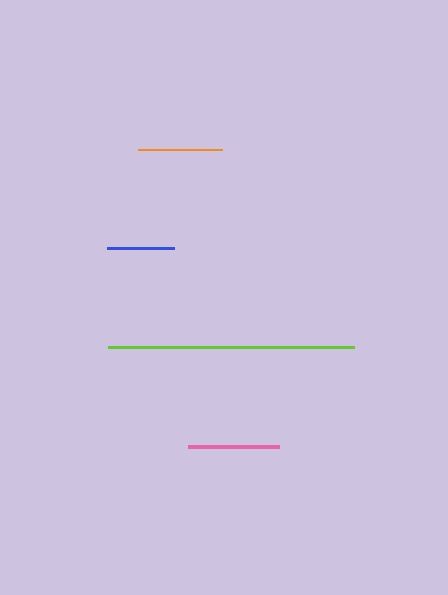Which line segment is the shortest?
The blue line is the shortest at approximately 67 pixels.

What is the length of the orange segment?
The orange segment is approximately 84 pixels long.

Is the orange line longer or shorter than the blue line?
The orange line is longer than the blue line.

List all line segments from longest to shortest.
From longest to shortest: lime, pink, orange, blue.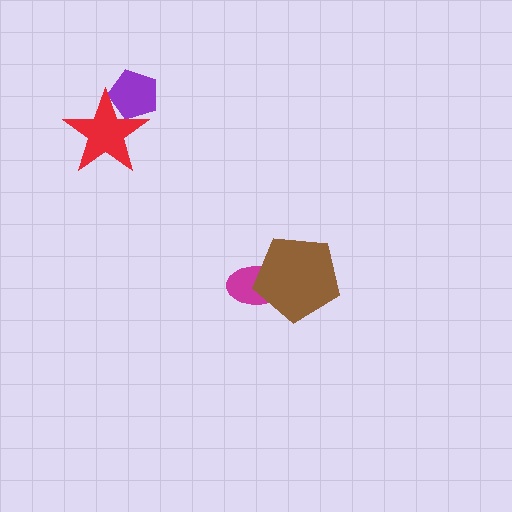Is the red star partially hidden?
No, no other shape covers it.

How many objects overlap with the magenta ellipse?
1 object overlaps with the magenta ellipse.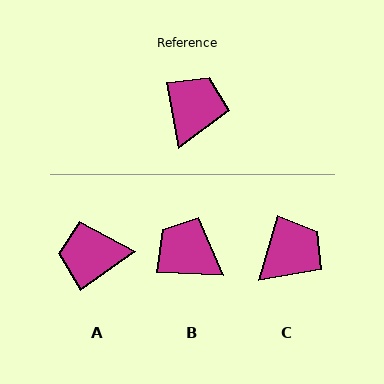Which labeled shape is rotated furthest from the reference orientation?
A, about 115 degrees away.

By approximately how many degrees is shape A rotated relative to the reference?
Approximately 115 degrees counter-clockwise.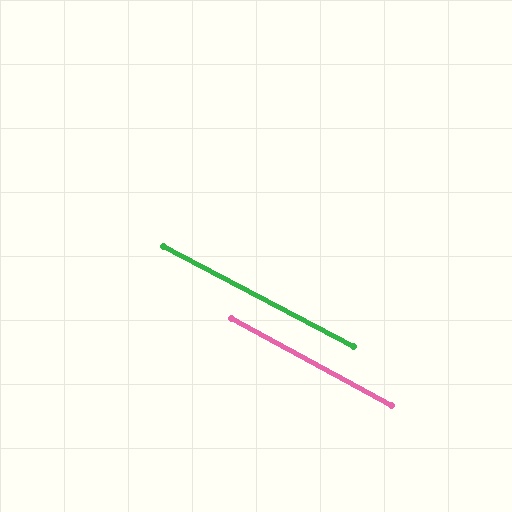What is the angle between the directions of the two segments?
Approximately 1 degree.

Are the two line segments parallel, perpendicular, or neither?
Parallel — their directions differ by only 1.0°.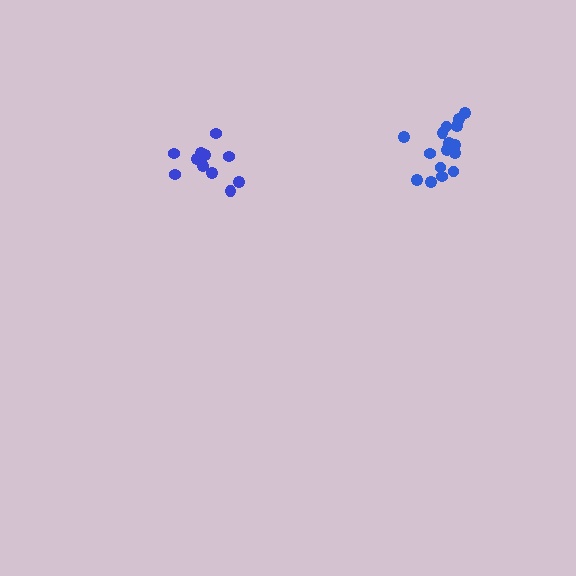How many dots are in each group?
Group 1: 11 dots, Group 2: 16 dots (27 total).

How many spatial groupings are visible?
There are 2 spatial groupings.